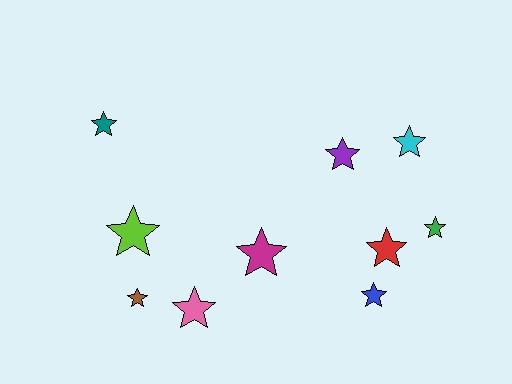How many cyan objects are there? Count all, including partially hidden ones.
There is 1 cyan object.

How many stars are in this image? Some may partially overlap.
There are 10 stars.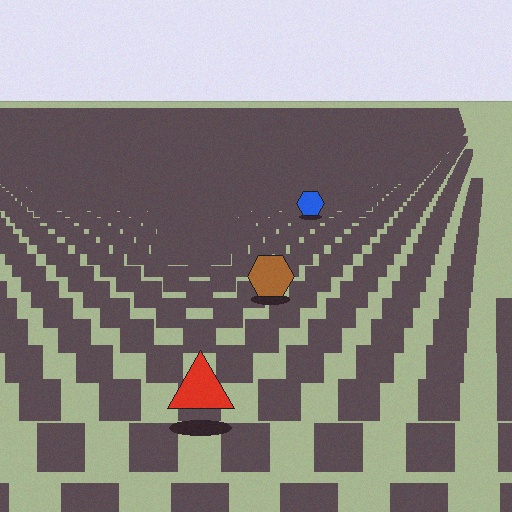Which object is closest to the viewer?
The red triangle is closest. The texture marks near it are larger and more spread out.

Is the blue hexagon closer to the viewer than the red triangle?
No. The red triangle is closer — you can tell from the texture gradient: the ground texture is coarser near it.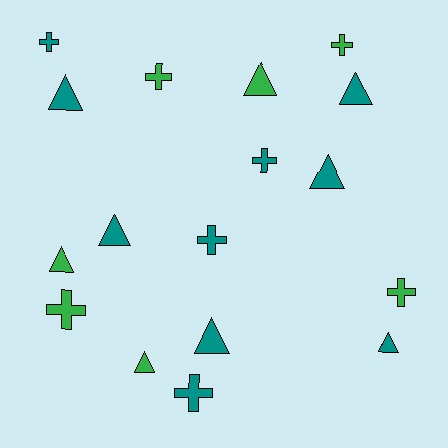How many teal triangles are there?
There are 6 teal triangles.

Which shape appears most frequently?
Triangle, with 9 objects.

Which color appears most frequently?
Teal, with 10 objects.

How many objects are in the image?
There are 17 objects.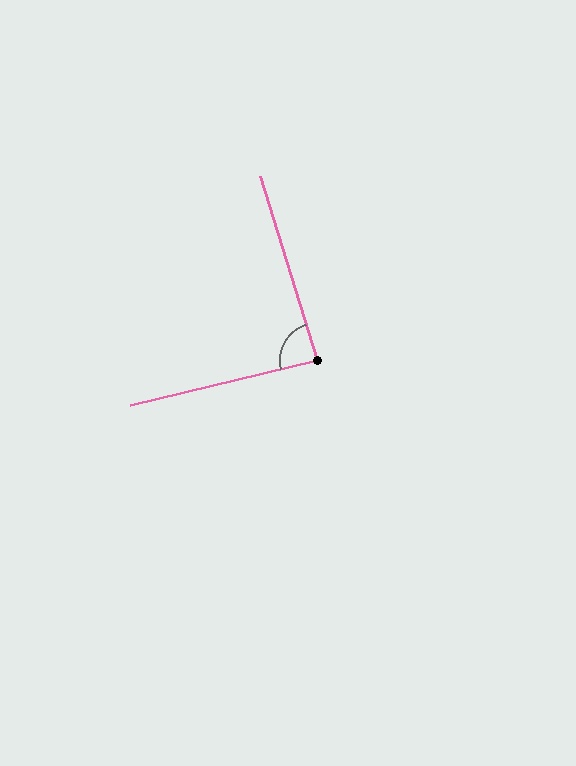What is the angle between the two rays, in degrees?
Approximately 86 degrees.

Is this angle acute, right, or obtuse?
It is approximately a right angle.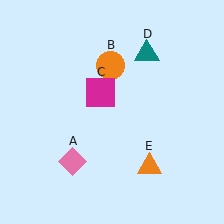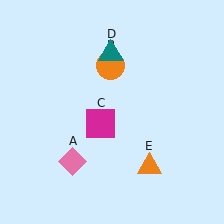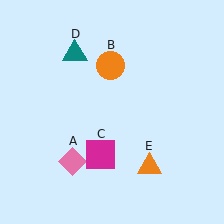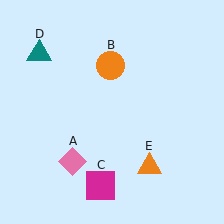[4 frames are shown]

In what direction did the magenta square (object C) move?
The magenta square (object C) moved down.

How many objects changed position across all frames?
2 objects changed position: magenta square (object C), teal triangle (object D).